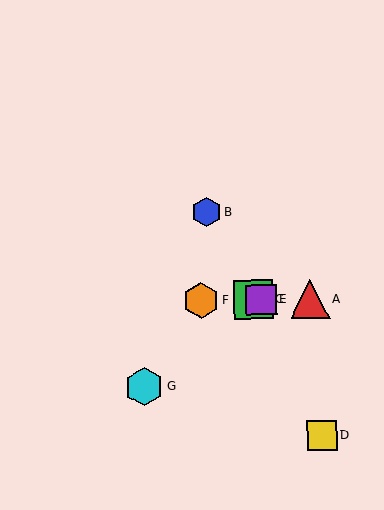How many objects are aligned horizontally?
4 objects (A, C, E, F) are aligned horizontally.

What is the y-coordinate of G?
Object G is at y≈387.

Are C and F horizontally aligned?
Yes, both are at y≈300.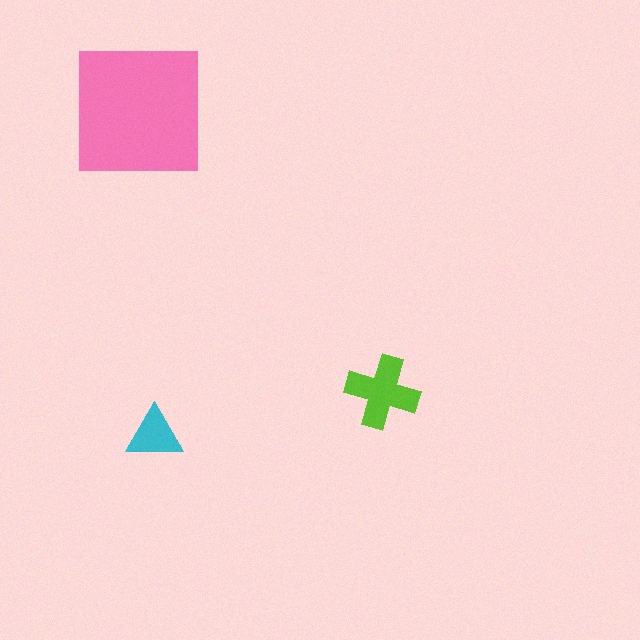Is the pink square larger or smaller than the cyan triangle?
Larger.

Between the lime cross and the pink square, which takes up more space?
The pink square.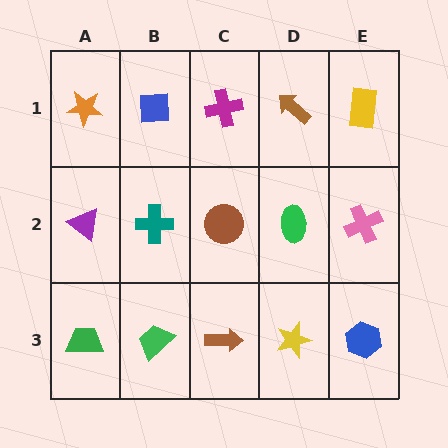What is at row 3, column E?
A blue hexagon.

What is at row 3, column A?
A green trapezoid.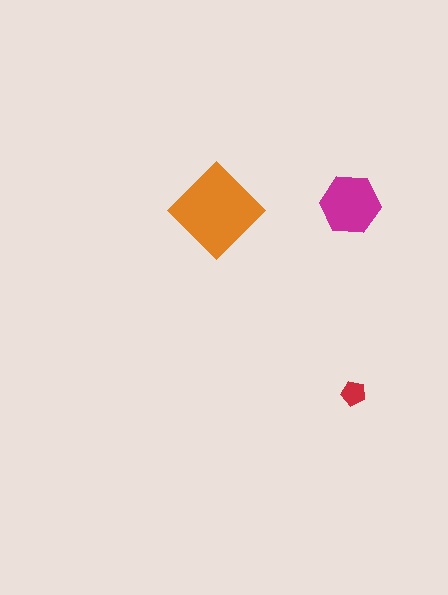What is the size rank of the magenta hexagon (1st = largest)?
2nd.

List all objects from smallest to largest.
The red pentagon, the magenta hexagon, the orange diamond.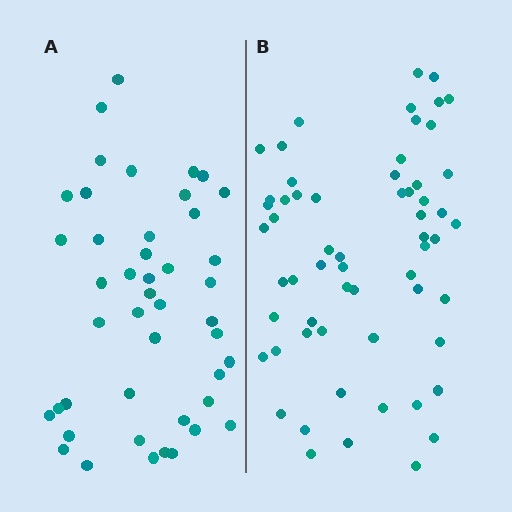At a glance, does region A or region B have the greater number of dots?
Region B (the right region) has more dots.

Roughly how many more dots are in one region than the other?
Region B has approximately 15 more dots than region A.